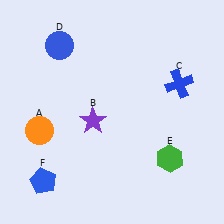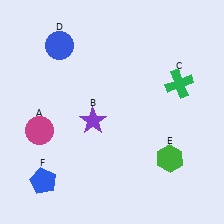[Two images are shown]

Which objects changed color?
A changed from orange to magenta. C changed from blue to green.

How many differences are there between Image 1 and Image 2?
There are 2 differences between the two images.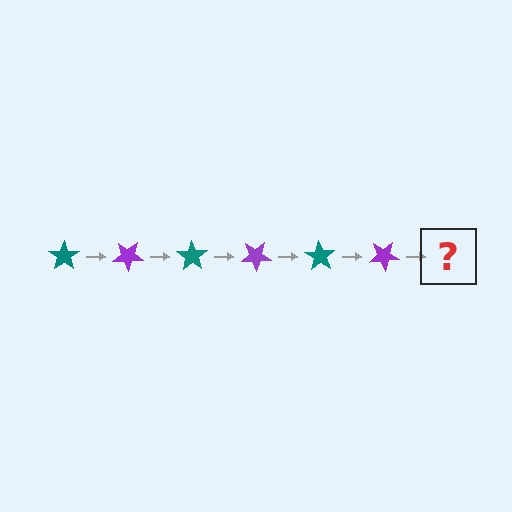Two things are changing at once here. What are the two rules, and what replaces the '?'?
The two rules are that it rotates 35 degrees each step and the color cycles through teal and purple. The '?' should be a teal star, rotated 210 degrees from the start.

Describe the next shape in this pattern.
It should be a teal star, rotated 210 degrees from the start.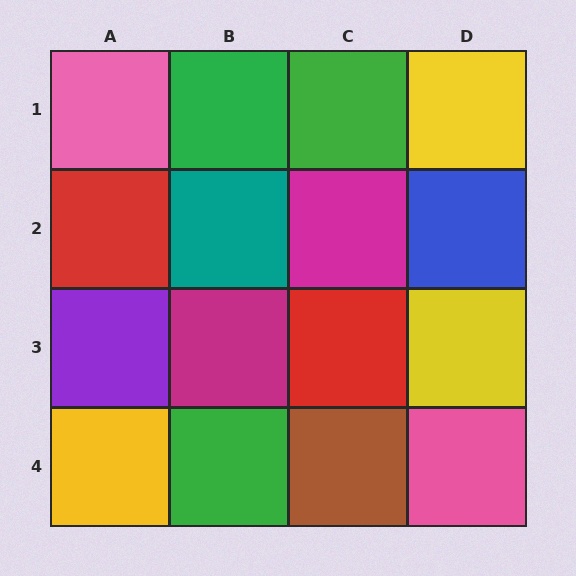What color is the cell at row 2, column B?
Teal.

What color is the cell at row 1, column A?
Pink.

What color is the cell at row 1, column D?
Yellow.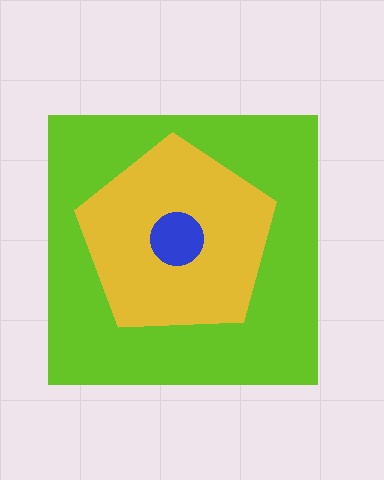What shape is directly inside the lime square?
The yellow pentagon.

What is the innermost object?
The blue circle.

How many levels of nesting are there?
3.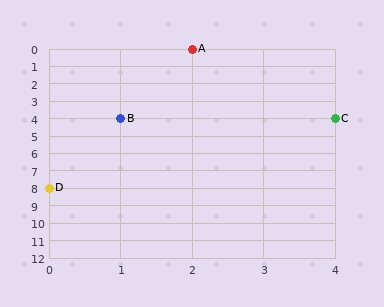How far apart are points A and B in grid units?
Points A and B are 1 column and 4 rows apart (about 4.1 grid units diagonally).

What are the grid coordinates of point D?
Point D is at grid coordinates (0, 8).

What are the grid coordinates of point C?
Point C is at grid coordinates (4, 4).